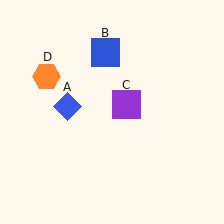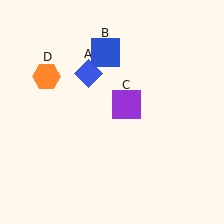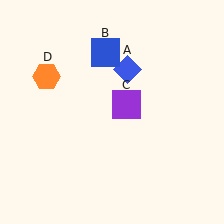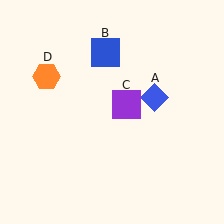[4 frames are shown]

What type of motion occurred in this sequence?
The blue diamond (object A) rotated clockwise around the center of the scene.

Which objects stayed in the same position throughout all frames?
Blue square (object B) and purple square (object C) and orange hexagon (object D) remained stationary.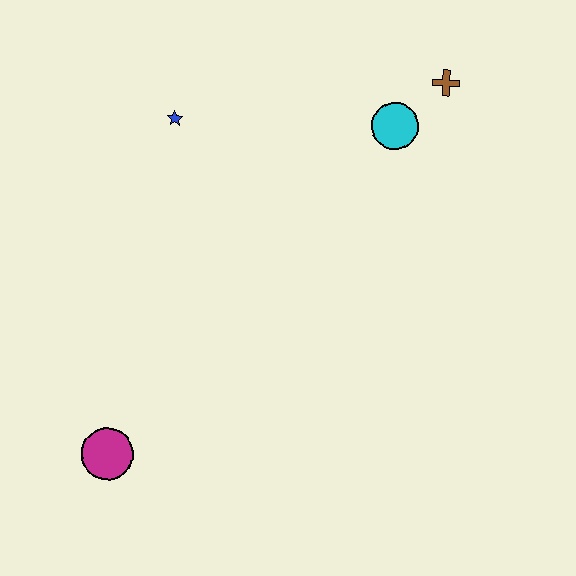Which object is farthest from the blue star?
The magenta circle is farthest from the blue star.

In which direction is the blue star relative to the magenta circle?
The blue star is above the magenta circle.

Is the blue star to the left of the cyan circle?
Yes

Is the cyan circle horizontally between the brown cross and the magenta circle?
Yes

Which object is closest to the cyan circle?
The brown cross is closest to the cyan circle.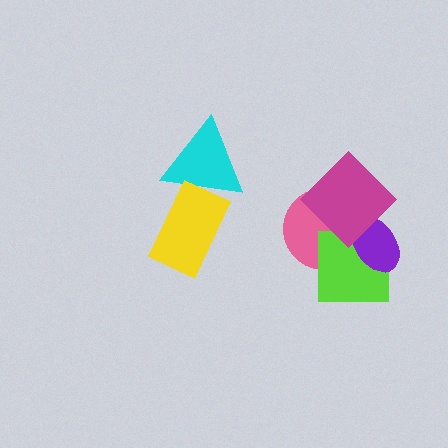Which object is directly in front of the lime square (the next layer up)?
The purple ellipse is directly in front of the lime square.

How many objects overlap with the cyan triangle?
1 object overlaps with the cyan triangle.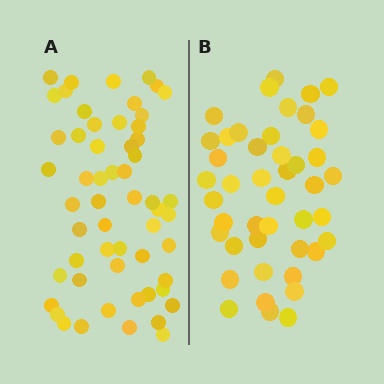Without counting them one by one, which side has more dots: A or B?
Region A (the left region) has more dots.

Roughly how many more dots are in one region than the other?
Region A has roughly 12 or so more dots than region B.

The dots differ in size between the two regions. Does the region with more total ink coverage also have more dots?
No. Region B has more total ink coverage because its dots are larger, but region A actually contains more individual dots. Total area can be misleading — the number of items is what matters here.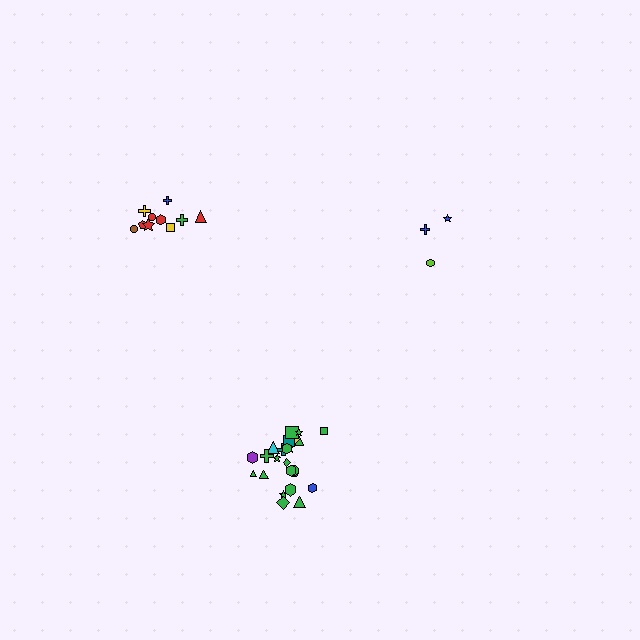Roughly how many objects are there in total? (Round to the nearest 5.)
Roughly 40 objects in total.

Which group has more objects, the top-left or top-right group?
The top-left group.